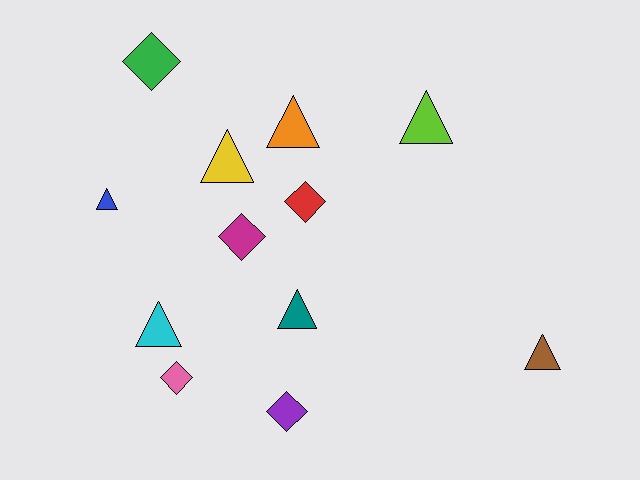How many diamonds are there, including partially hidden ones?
There are 5 diamonds.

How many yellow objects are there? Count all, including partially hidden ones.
There is 1 yellow object.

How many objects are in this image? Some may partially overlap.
There are 12 objects.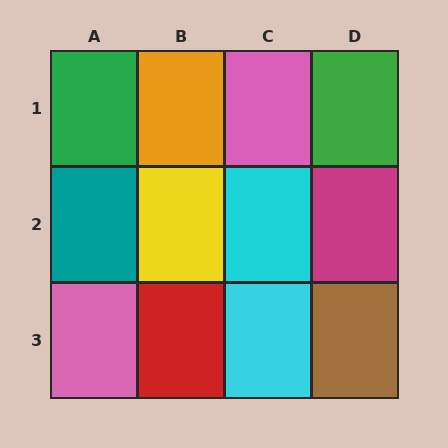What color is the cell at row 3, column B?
Red.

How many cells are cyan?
2 cells are cyan.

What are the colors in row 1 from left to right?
Green, orange, pink, green.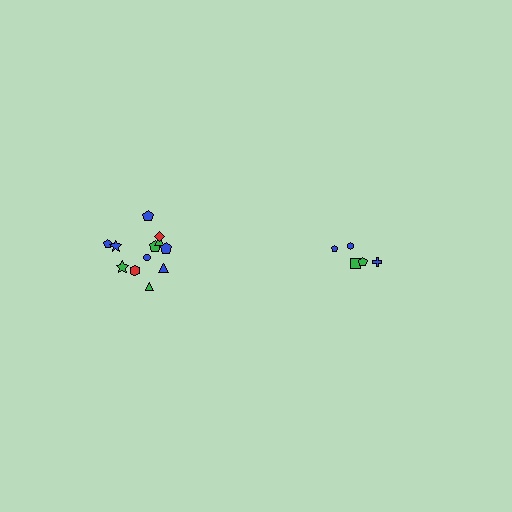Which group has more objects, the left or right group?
The left group.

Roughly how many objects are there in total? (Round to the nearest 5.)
Roughly 15 objects in total.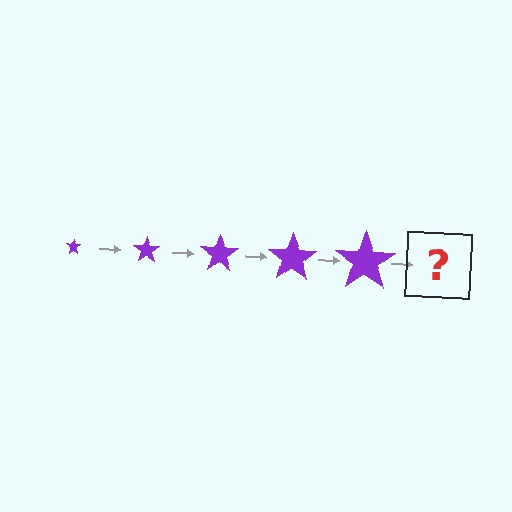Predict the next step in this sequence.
The next step is a purple star, larger than the previous one.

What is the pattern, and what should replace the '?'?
The pattern is that the star gets progressively larger each step. The '?' should be a purple star, larger than the previous one.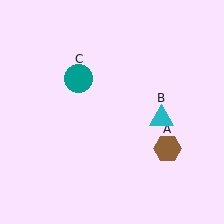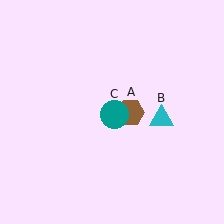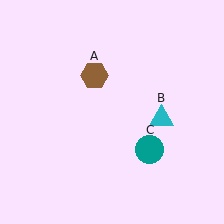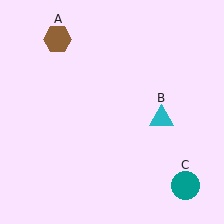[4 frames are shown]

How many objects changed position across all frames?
2 objects changed position: brown hexagon (object A), teal circle (object C).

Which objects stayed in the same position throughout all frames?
Cyan triangle (object B) remained stationary.